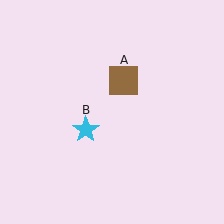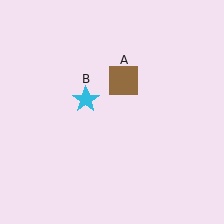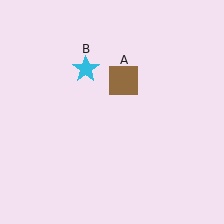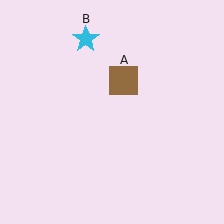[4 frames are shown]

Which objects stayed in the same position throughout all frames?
Brown square (object A) remained stationary.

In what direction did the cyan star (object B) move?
The cyan star (object B) moved up.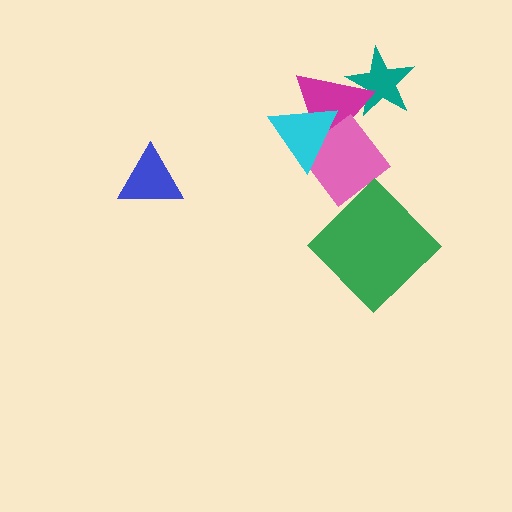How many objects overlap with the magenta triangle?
3 objects overlap with the magenta triangle.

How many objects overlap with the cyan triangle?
2 objects overlap with the cyan triangle.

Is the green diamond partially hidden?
No, no other shape covers it.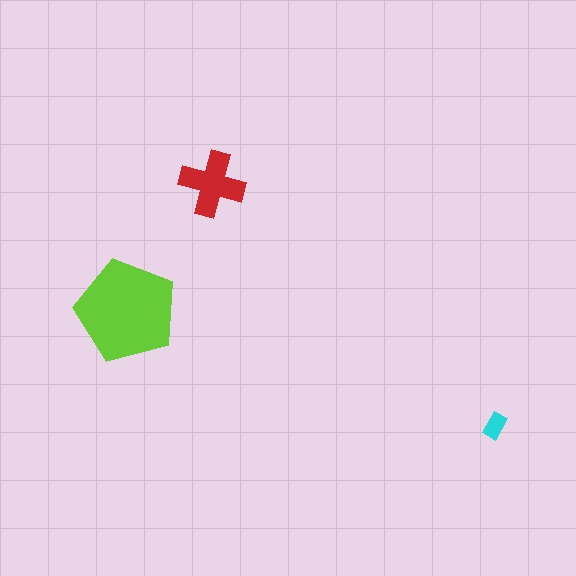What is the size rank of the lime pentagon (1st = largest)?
1st.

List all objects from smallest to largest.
The cyan rectangle, the red cross, the lime pentagon.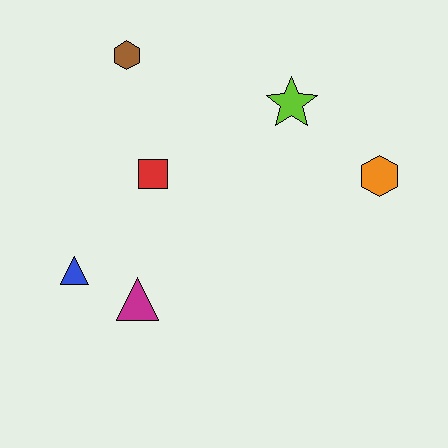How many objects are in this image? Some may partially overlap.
There are 6 objects.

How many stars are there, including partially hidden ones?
There is 1 star.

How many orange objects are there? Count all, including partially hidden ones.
There is 1 orange object.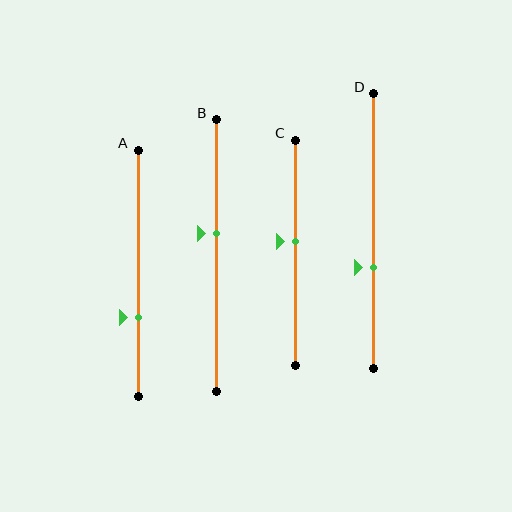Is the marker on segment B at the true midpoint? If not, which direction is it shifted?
No, the marker on segment B is shifted upward by about 8% of the segment length.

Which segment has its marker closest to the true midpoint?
Segment C has its marker closest to the true midpoint.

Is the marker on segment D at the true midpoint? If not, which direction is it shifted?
No, the marker on segment D is shifted downward by about 13% of the segment length.